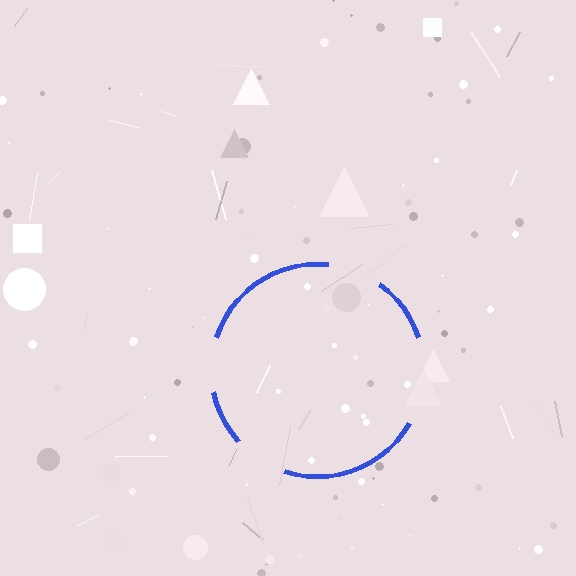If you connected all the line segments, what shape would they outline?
They would outline a circle.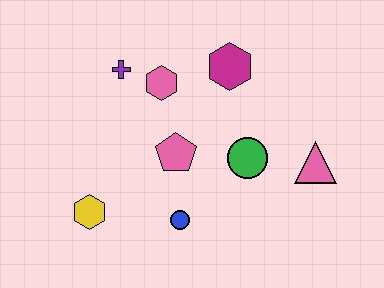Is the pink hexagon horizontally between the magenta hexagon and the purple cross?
Yes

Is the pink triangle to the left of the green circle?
No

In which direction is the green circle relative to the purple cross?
The green circle is to the right of the purple cross.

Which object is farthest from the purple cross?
The pink triangle is farthest from the purple cross.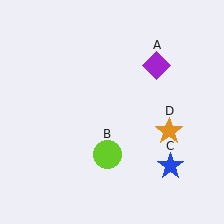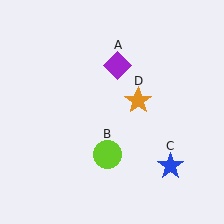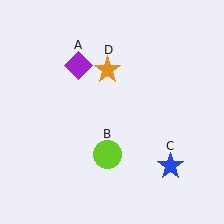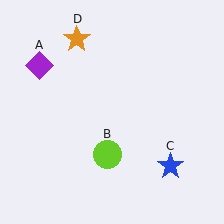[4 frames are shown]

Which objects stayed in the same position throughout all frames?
Lime circle (object B) and blue star (object C) remained stationary.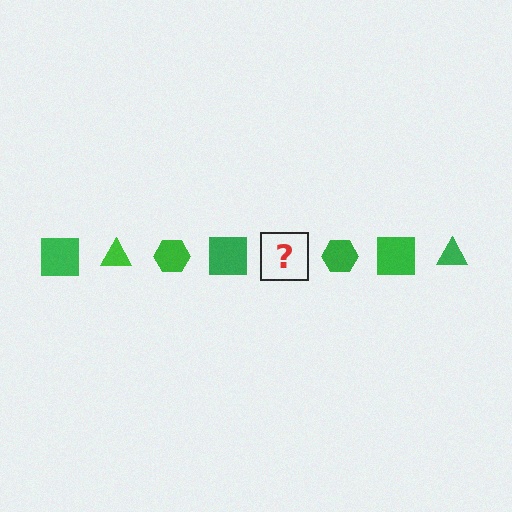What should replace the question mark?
The question mark should be replaced with a green triangle.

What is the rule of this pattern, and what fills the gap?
The rule is that the pattern cycles through square, triangle, hexagon shapes in green. The gap should be filled with a green triangle.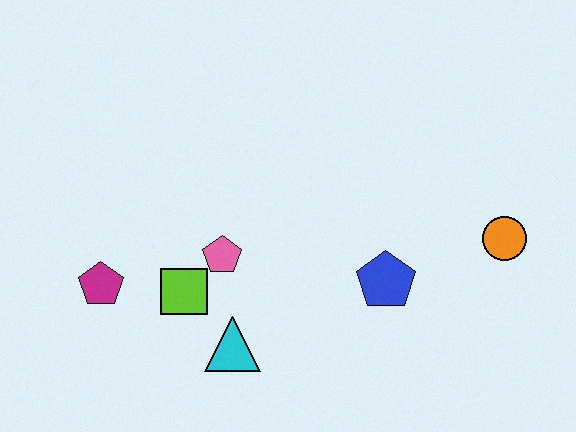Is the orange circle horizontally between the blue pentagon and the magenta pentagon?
No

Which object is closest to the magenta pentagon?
The lime square is closest to the magenta pentagon.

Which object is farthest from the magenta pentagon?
The orange circle is farthest from the magenta pentagon.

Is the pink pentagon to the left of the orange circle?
Yes